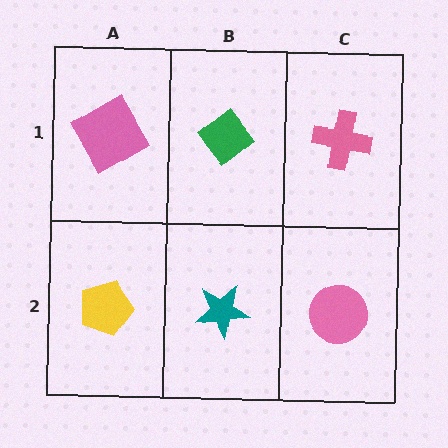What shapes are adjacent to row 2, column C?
A pink cross (row 1, column C), a teal star (row 2, column B).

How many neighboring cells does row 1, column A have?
2.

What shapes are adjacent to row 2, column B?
A green diamond (row 1, column B), a yellow pentagon (row 2, column A), a pink circle (row 2, column C).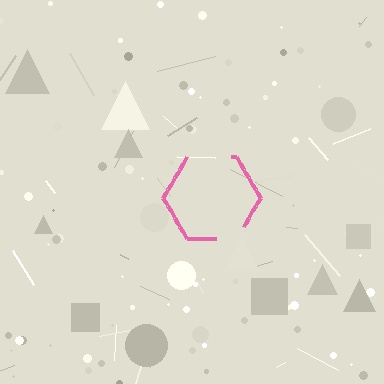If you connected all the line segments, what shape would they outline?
They would outline a hexagon.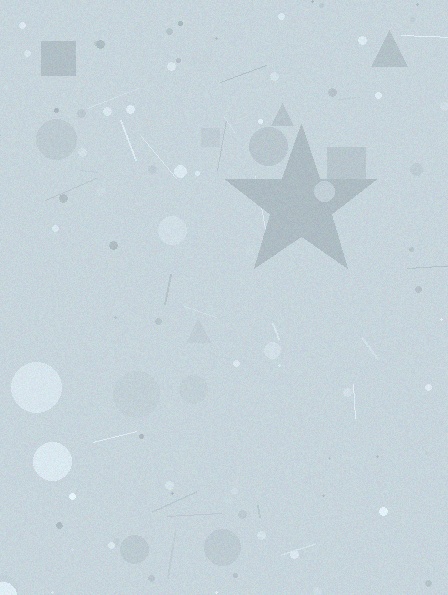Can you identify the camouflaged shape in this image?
The camouflaged shape is a star.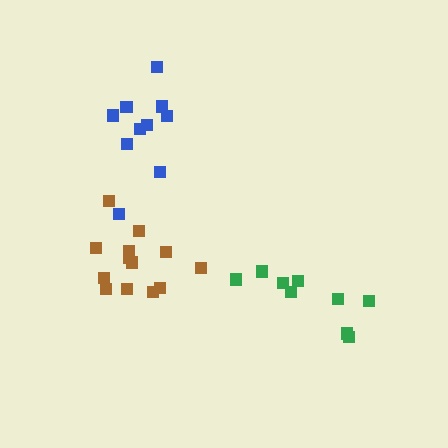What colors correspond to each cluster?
The clusters are colored: blue, green, brown.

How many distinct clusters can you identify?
There are 3 distinct clusters.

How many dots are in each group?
Group 1: 10 dots, Group 2: 9 dots, Group 3: 13 dots (32 total).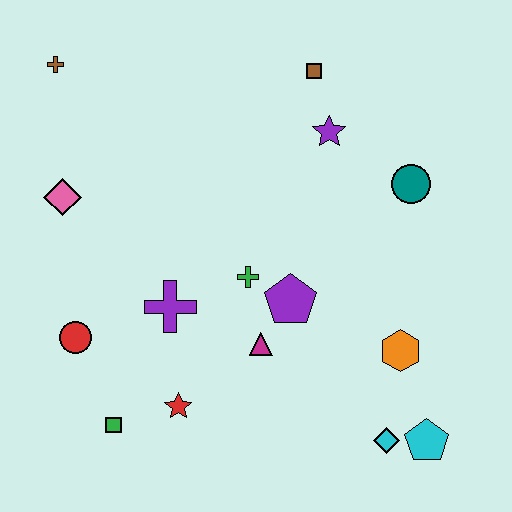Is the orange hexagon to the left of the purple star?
No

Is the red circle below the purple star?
Yes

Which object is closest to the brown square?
The purple star is closest to the brown square.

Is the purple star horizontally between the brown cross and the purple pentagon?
No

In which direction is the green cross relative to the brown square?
The green cross is below the brown square.